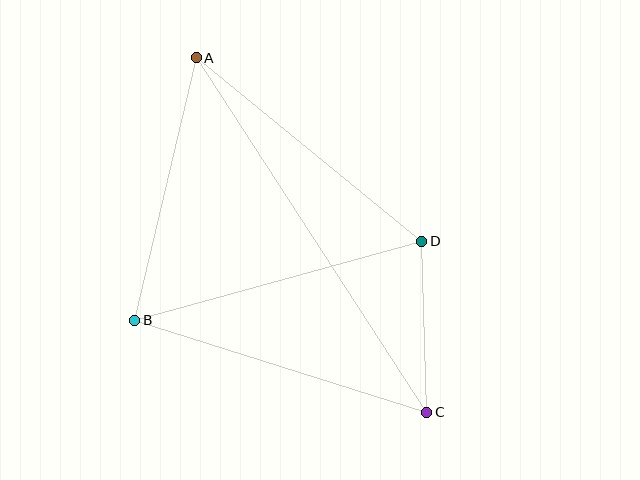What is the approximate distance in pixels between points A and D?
The distance between A and D is approximately 291 pixels.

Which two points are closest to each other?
Points C and D are closest to each other.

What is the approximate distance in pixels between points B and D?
The distance between B and D is approximately 298 pixels.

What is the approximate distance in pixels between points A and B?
The distance between A and B is approximately 270 pixels.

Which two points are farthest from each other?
Points A and C are farthest from each other.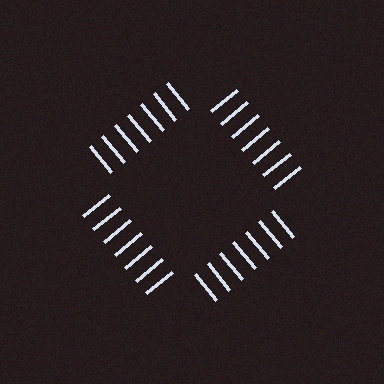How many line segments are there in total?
28 — 7 along each of the 4 edges.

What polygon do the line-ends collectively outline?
An illusory square — the line segments terminate on its edges but no continuous stroke is drawn.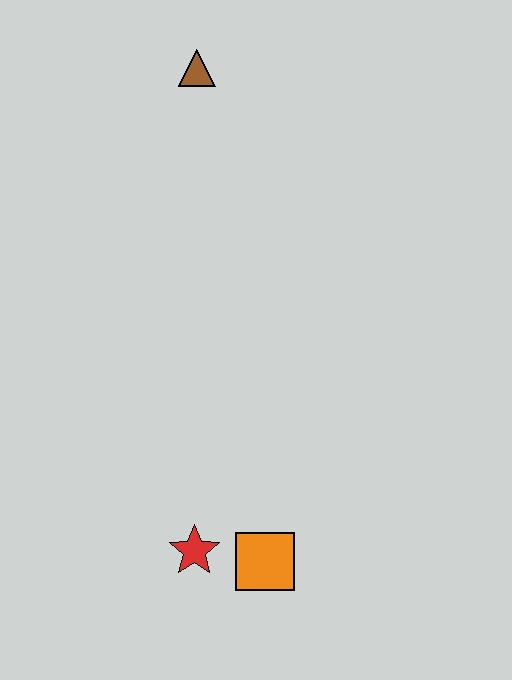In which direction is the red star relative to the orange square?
The red star is to the left of the orange square.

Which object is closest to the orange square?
The red star is closest to the orange square.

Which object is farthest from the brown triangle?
The orange square is farthest from the brown triangle.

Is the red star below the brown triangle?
Yes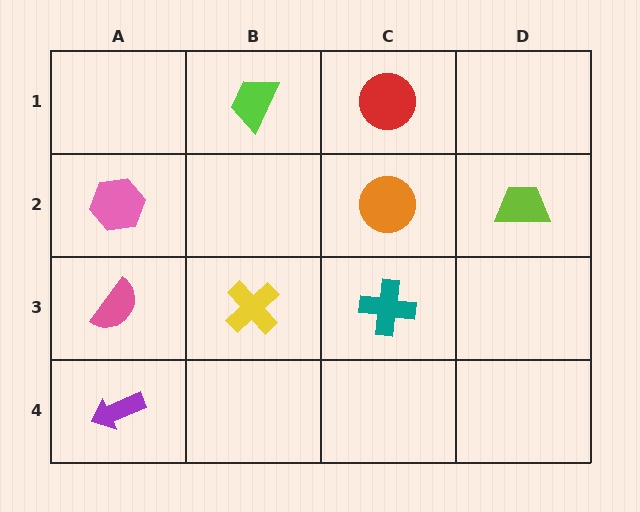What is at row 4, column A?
A purple arrow.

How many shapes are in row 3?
3 shapes.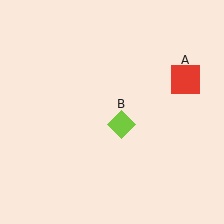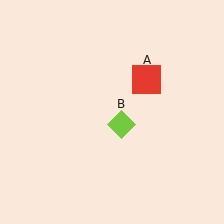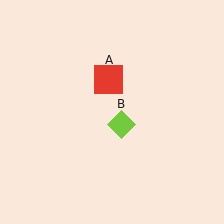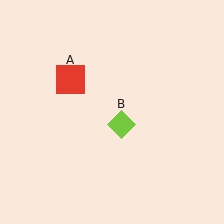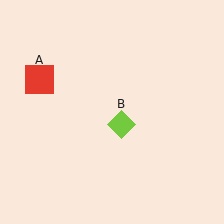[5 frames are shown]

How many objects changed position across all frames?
1 object changed position: red square (object A).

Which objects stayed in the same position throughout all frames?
Lime diamond (object B) remained stationary.